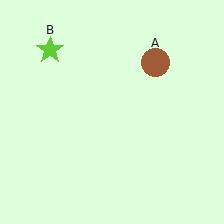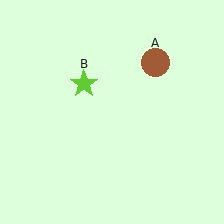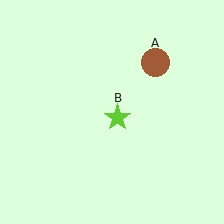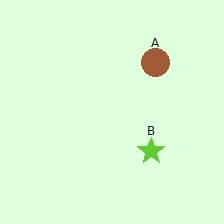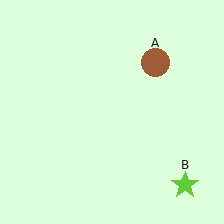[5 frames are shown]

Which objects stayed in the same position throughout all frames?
Brown circle (object A) remained stationary.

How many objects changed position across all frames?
1 object changed position: lime star (object B).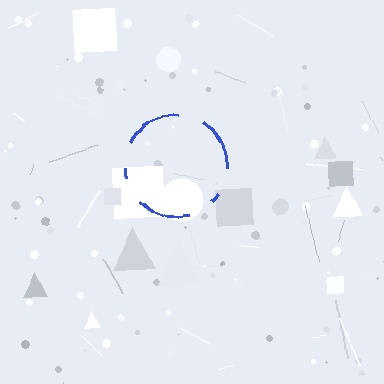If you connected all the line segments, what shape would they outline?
They would outline a circle.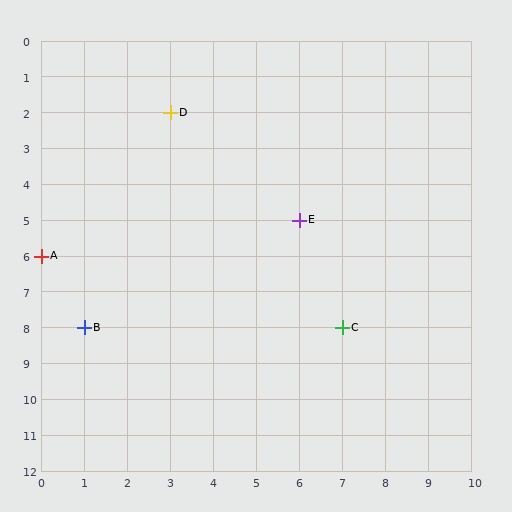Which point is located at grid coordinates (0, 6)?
Point A is at (0, 6).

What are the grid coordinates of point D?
Point D is at grid coordinates (3, 2).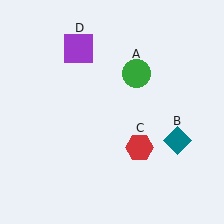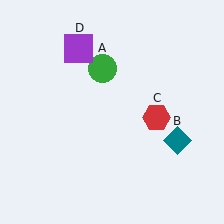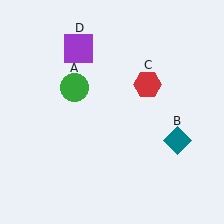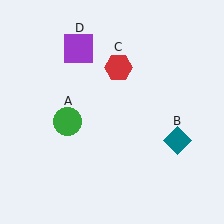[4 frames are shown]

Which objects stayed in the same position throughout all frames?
Teal diamond (object B) and purple square (object D) remained stationary.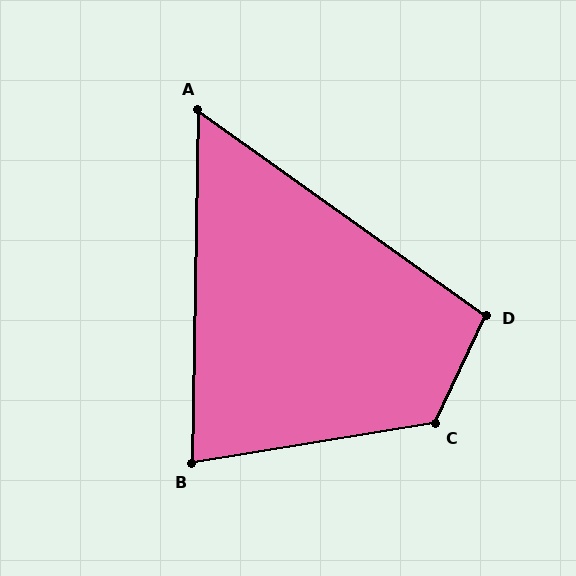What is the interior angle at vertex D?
Approximately 100 degrees (obtuse).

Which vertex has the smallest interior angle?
A, at approximately 55 degrees.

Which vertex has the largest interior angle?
C, at approximately 125 degrees.